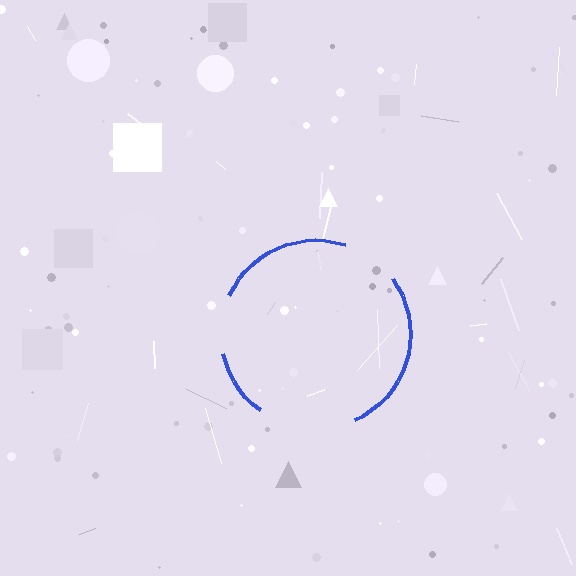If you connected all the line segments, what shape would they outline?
They would outline a circle.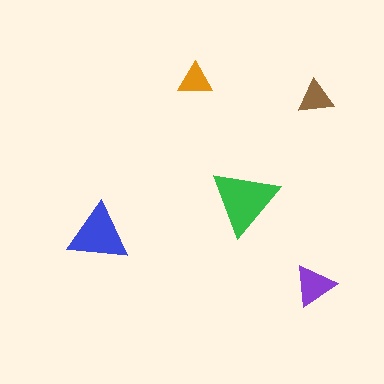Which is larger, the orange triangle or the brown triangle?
The brown one.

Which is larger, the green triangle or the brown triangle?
The green one.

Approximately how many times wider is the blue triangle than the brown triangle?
About 1.5 times wider.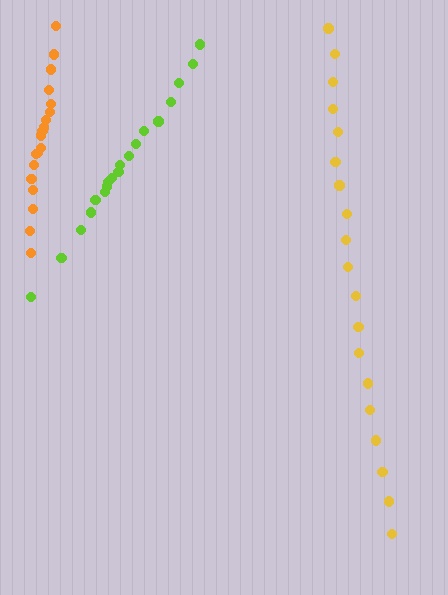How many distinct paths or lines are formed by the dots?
There are 3 distinct paths.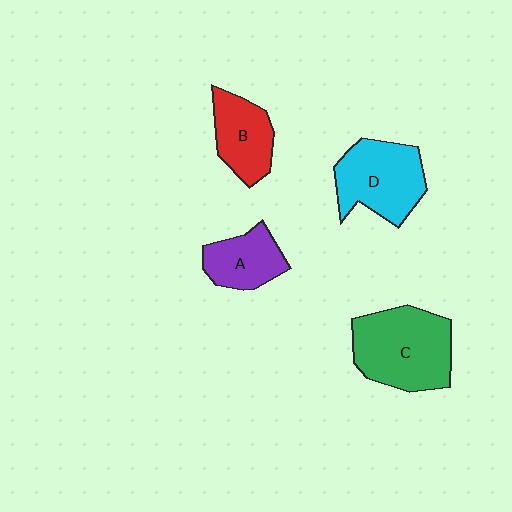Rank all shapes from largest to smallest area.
From largest to smallest: C (green), D (cyan), B (red), A (purple).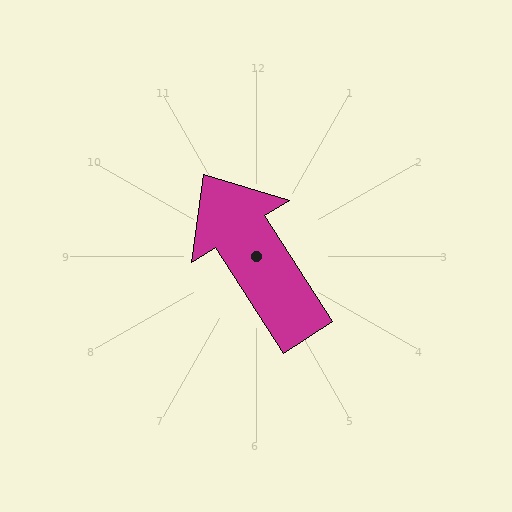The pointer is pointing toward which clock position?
Roughly 11 o'clock.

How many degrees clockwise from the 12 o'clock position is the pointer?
Approximately 327 degrees.